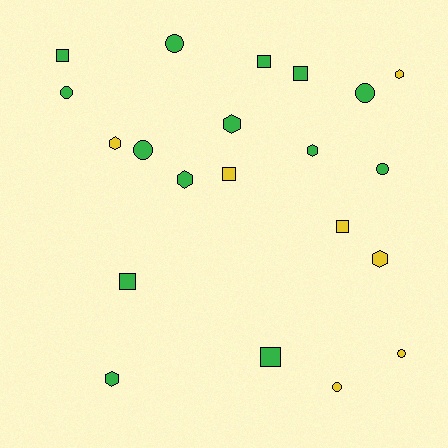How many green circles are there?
There are 5 green circles.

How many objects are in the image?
There are 21 objects.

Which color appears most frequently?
Green, with 14 objects.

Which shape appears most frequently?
Circle, with 7 objects.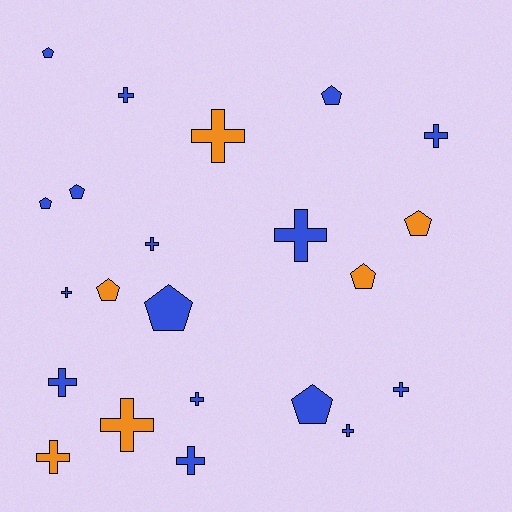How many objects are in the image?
There are 22 objects.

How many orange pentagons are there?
There are 3 orange pentagons.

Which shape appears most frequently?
Cross, with 13 objects.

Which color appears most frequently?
Blue, with 16 objects.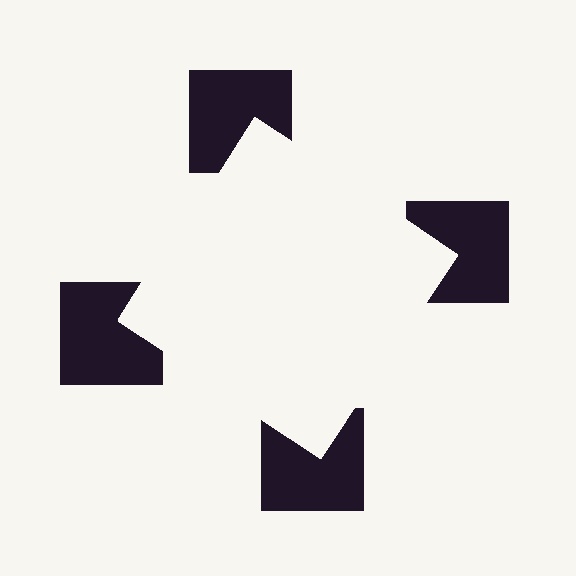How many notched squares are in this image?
There are 4 — one at each vertex of the illusory square.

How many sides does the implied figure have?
4 sides.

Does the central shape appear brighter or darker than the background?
It typically appears slightly brighter than the background, even though no actual brightness change is drawn.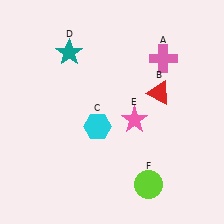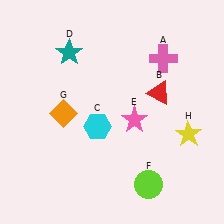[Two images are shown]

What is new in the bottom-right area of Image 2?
A yellow star (H) was added in the bottom-right area of Image 2.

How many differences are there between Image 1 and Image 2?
There are 2 differences between the two images.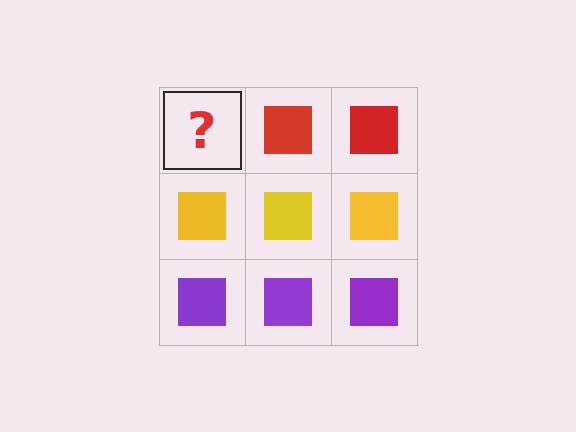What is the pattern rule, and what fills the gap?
The rule is that each row has a consistent color. The gap should be filled with a red square.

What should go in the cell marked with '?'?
The missing cell should contain a red square.